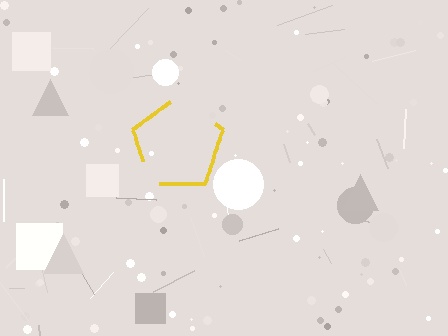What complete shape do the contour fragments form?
The contour fragments form a pentagon.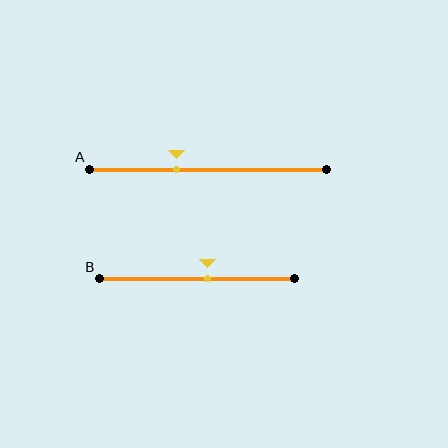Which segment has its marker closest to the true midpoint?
Segment B has its marker closest to the true midpoint.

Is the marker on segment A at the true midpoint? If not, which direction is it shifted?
No, the marker on segment A is shifted to the left by about 13% of the segment length.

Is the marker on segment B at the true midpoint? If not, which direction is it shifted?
No, the marker on segment B is shifted to the right by about 5% of the segment length.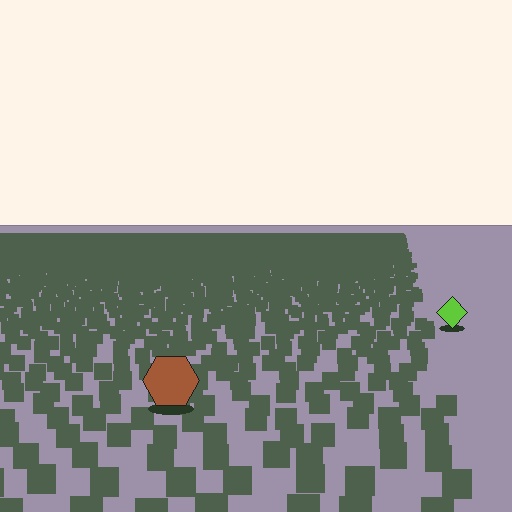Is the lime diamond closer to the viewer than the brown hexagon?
No. The brown hexagon is closer — you can tell from the texture gradient: the ground texture is coarser near it.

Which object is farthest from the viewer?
The lime diamond is farthest from the viewer. It appears smaller and the ground texture around it is denser.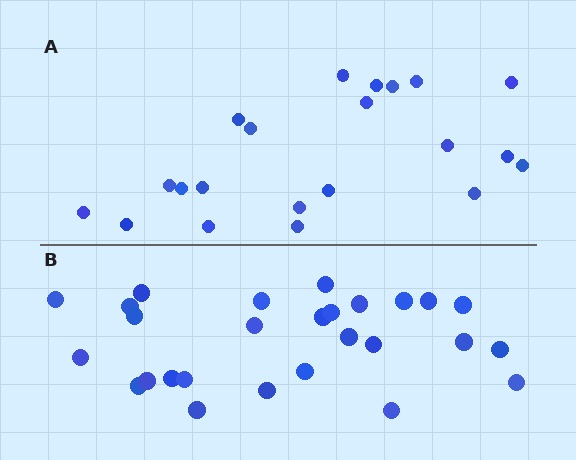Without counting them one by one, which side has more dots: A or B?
Region B (the bottom region) has more dots.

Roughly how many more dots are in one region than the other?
Region B has about 6 more dots than region A.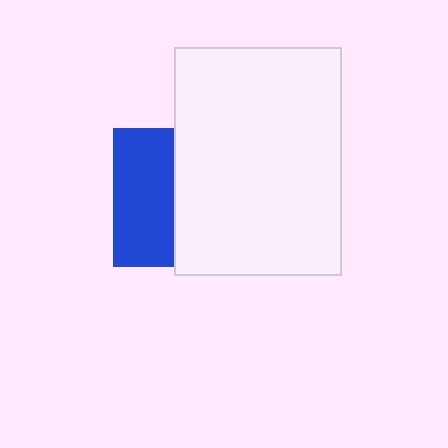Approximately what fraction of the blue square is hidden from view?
Roughly 57% of the blue square is hidden behind the white rectangle.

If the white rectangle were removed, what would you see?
You would see the complete blue square.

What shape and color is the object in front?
The object in front is a white rectangle.